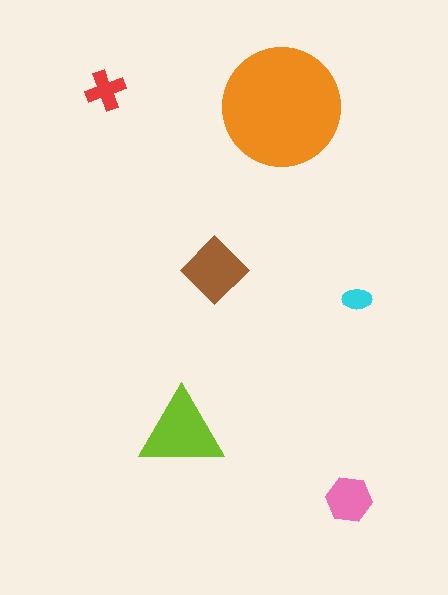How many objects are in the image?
There are 6 objects in the image.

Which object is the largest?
The orange circle.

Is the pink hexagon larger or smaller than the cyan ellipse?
Larger.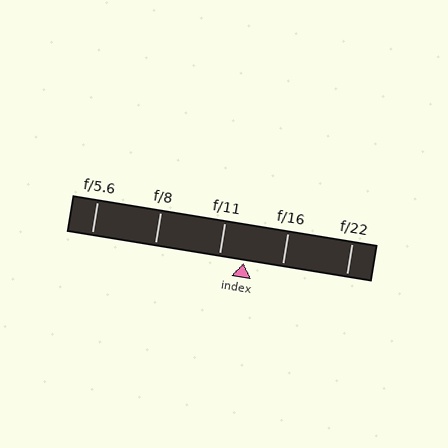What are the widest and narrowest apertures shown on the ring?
The widest aperture shown is f/5.6 and the narrowest is f/22.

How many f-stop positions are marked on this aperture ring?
There are 5 f-stop positions marked.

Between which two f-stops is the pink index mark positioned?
The index mark is between f/11 and f/16.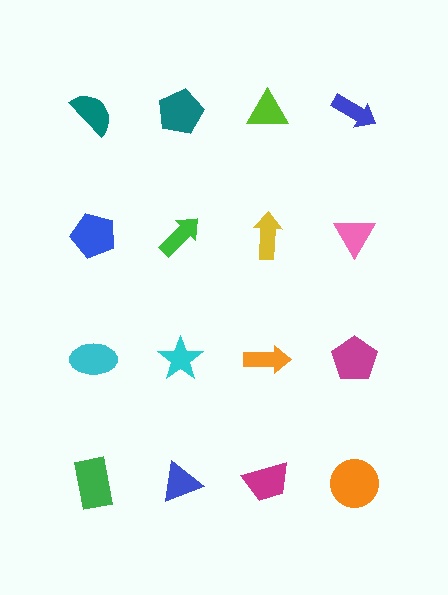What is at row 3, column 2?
A cyan star.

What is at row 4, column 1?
A green rectangle.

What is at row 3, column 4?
A magenta pentagon.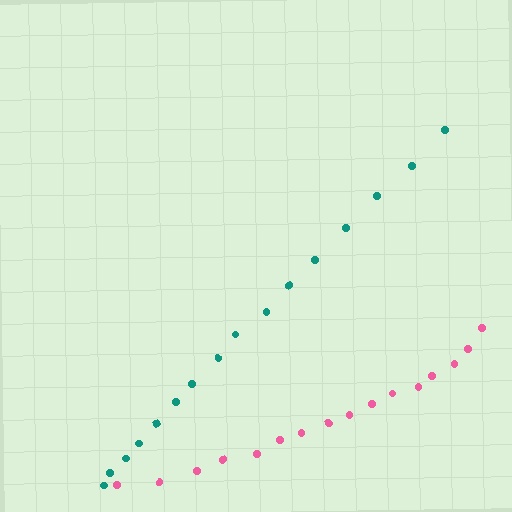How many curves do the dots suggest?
There are 2 distinct paths.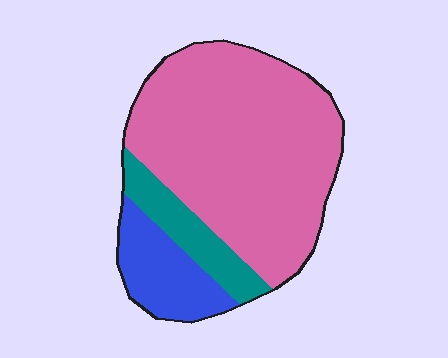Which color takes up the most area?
Pink, at roughly 70%.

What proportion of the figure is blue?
Blue covers 16% of the figure.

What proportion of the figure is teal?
Teal covers 13% of the figure.